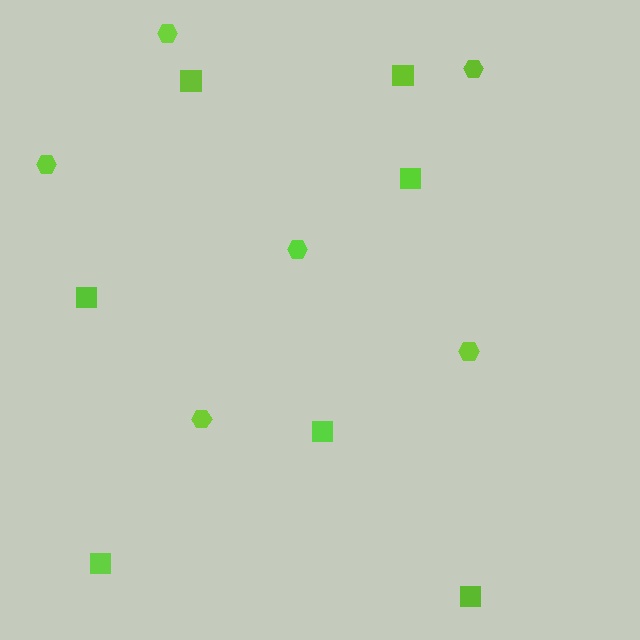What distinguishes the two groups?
There are 2 groups: one group of squares (7) and one group of hexagons (6).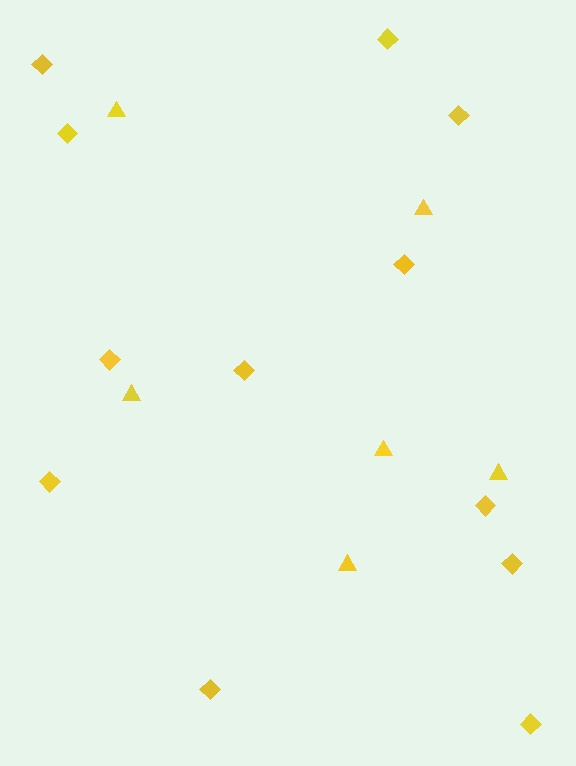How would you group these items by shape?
There are 2 groups: one group of triangles (6) and one group of diamonds (12).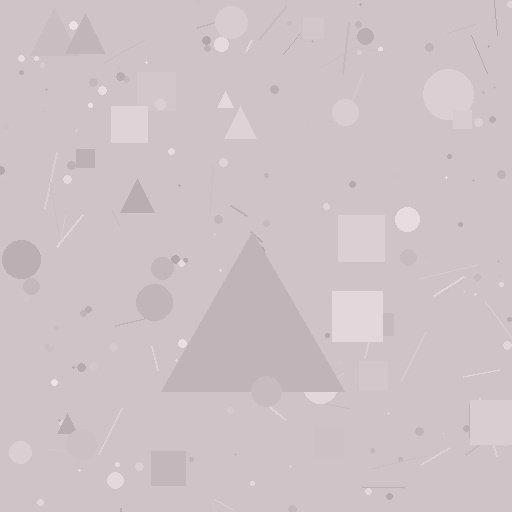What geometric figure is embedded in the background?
A triangle is embedded in the background.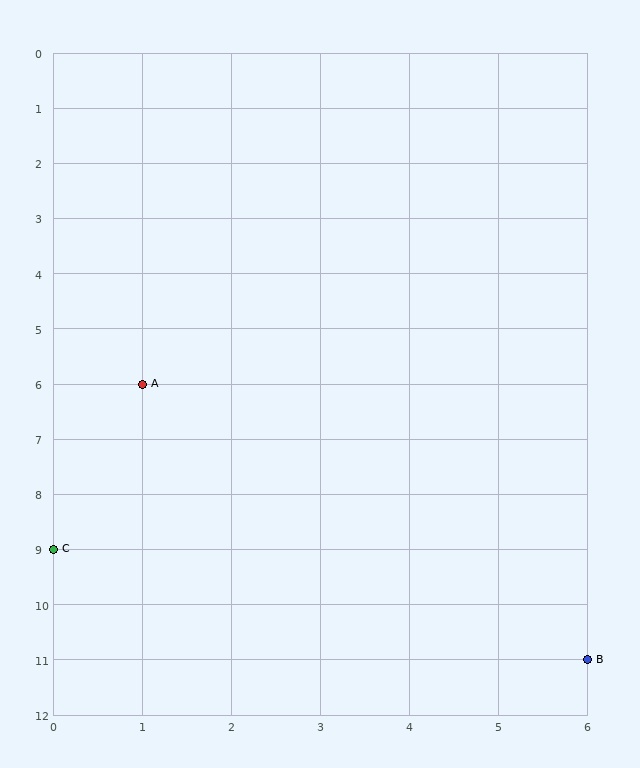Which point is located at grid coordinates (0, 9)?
Point C is at (0, 9).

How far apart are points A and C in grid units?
Points A and C are 1 column and 3 rows apart (about 3.2 grid units diagonally).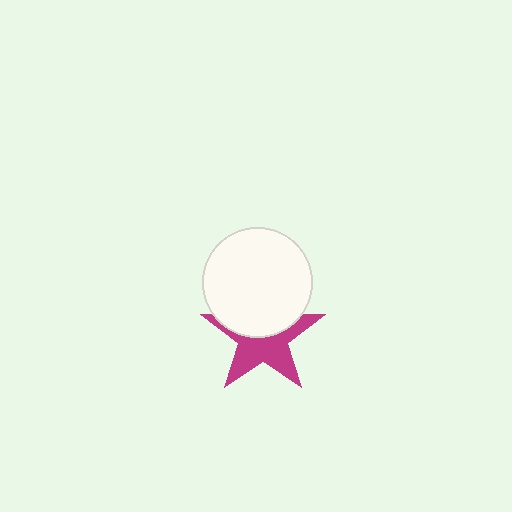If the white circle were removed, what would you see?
You would see the complete magenta star.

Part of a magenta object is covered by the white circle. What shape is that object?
It is a star.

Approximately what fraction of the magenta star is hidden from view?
Roughly 44% of the magenta star is hidden behind the white circle.